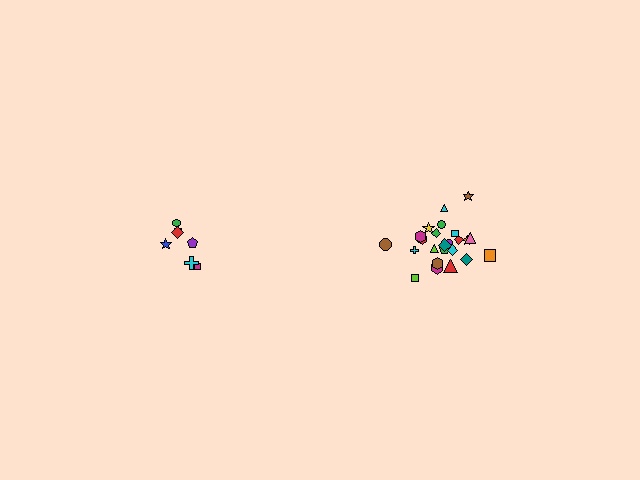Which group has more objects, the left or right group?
The right group.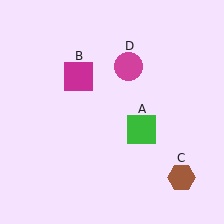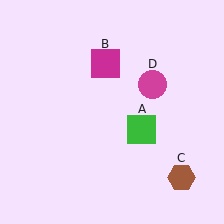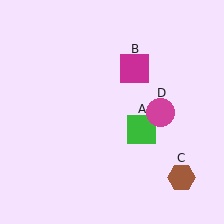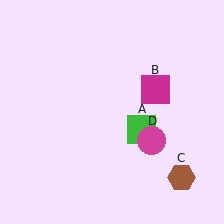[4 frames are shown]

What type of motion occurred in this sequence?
The magenta square (object B), magenta circle (object D) rotated clockwise around the center of the scene.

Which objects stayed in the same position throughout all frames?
Green square (object A) and brown hexagon (object C) remained stationary.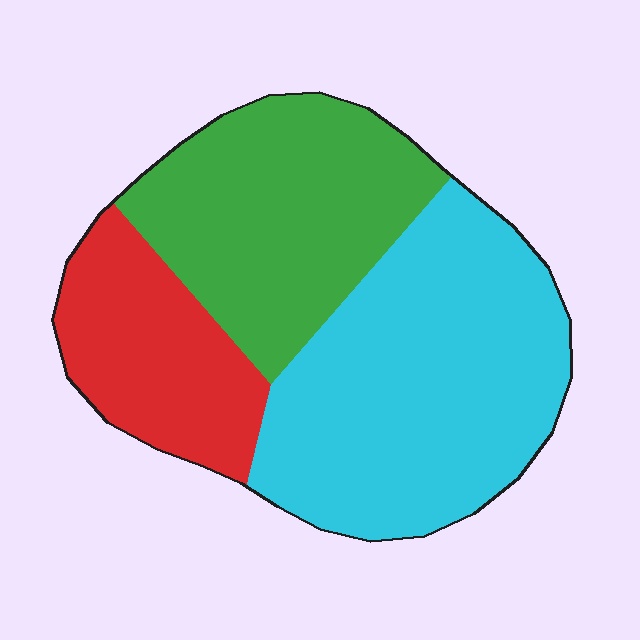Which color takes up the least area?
Red, at roughly 20%.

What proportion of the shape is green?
Green takes up about one third (1/3) of the shape.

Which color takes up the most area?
Cyan, at roughly 45%.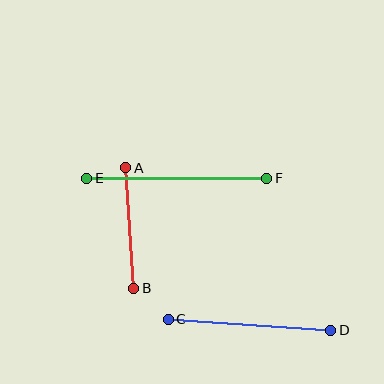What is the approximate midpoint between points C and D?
The midpoint is at approximately (249, 325) pixels.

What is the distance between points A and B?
The distance is approximately 121 pixels.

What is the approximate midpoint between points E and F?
The midpoint is at approximately (177, 178) pixels.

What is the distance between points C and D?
The distance is approximately 163 pixels.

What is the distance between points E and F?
The distance is approximately 180 pixels.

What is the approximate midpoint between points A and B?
The midpoint is at approximately (130, 228) pixels.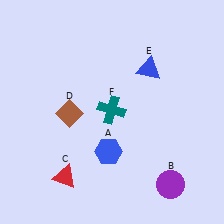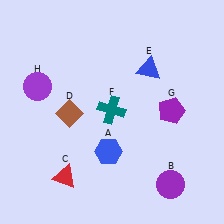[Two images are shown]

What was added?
A purple pentagon (G), a purple circle (H) were added in Image 2.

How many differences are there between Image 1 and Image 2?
There are 2 differences between the two images.